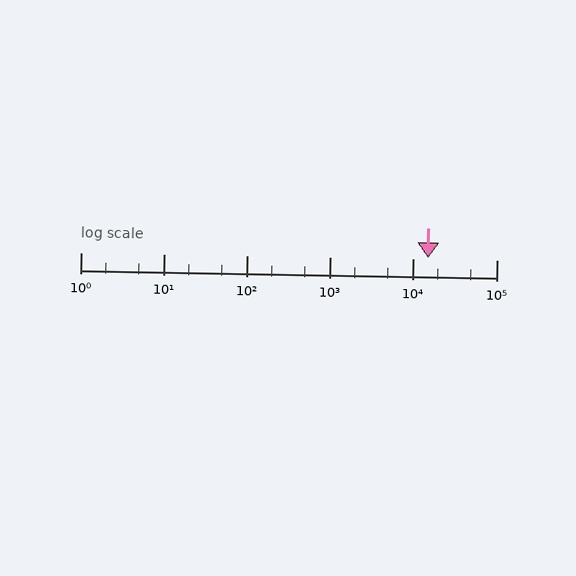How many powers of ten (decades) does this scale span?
The scale spans 5 decades, from 1 to 100000.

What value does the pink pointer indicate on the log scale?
The pointer indicates approximately 15000.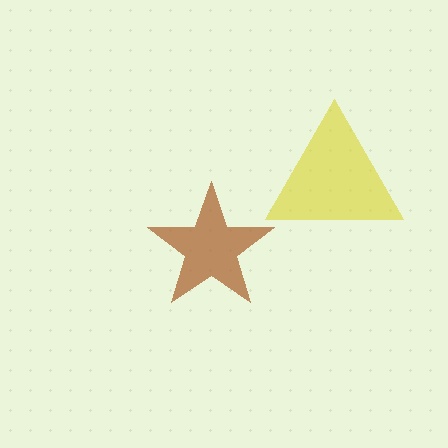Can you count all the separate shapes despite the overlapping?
Yes, there are 2 separate shapes.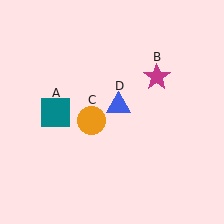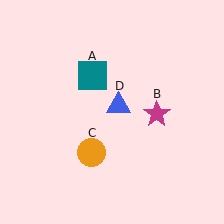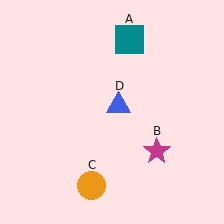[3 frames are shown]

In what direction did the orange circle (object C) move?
The orange circle (object C) moved down.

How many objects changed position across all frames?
3 objects changed position: teal square (object A), magenta star (object B), orange circle (object C).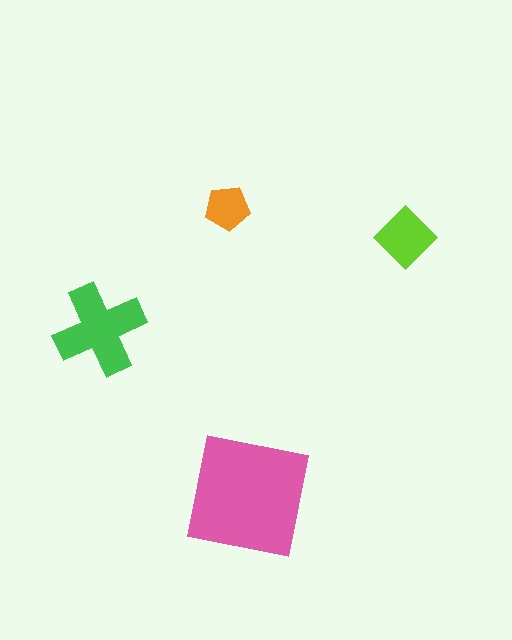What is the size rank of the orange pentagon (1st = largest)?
4th.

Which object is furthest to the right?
The lime diamond is rightmost.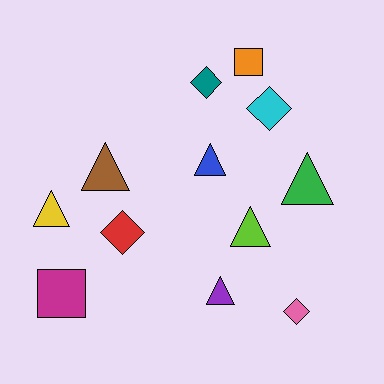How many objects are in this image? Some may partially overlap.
There are 12 objects.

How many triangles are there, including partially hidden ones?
There are 6 triangles.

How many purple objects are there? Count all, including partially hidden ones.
There is 1 purple object.